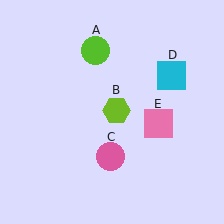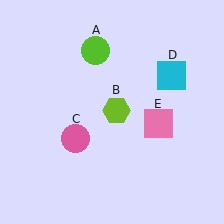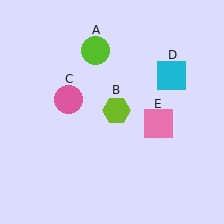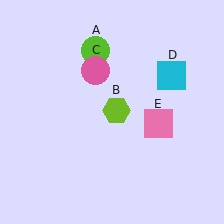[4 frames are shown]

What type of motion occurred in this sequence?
The pink circle (object C) rotated clockwise around the center of the scene.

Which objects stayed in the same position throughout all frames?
Lime circle (object A) and lime hexagon (object B) and cyan square (object D) and pink square (object E) remained stationary.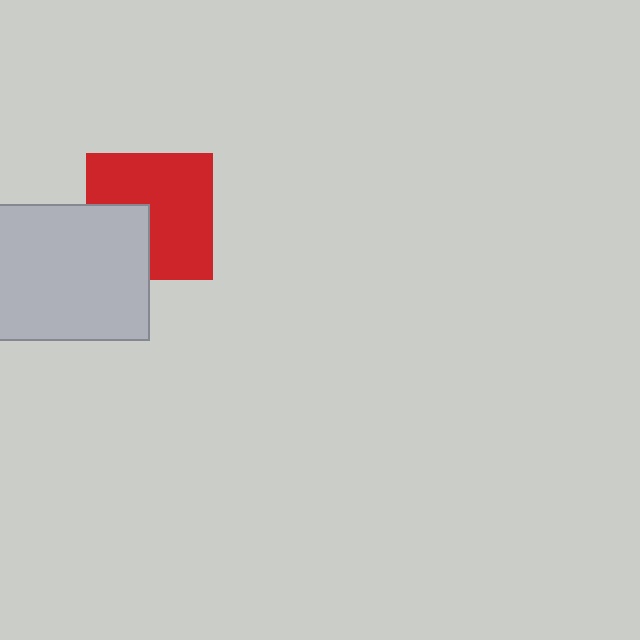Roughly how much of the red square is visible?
Most of it is visible (roughly 70%).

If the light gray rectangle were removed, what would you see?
You would see the complete red square.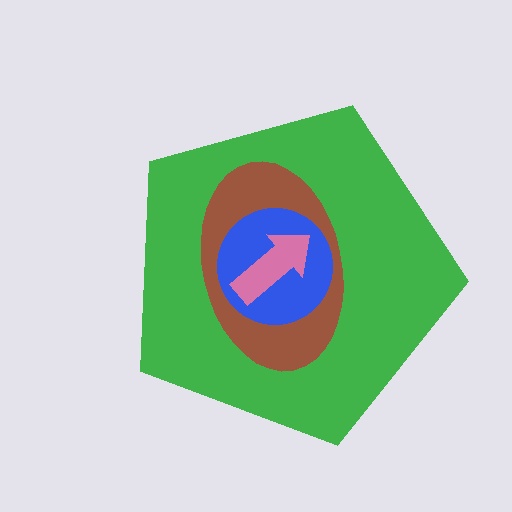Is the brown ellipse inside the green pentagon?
Yes.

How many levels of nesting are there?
4.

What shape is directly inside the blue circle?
The pink arrow.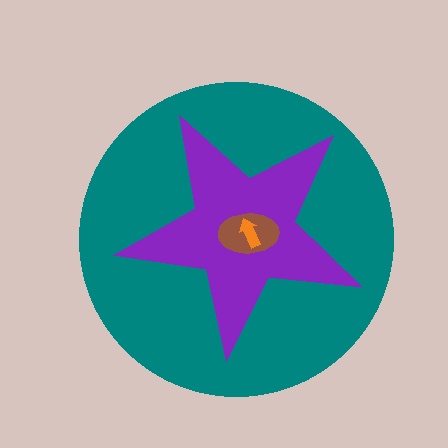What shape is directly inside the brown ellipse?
The orange arrow.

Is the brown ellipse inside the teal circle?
Yes.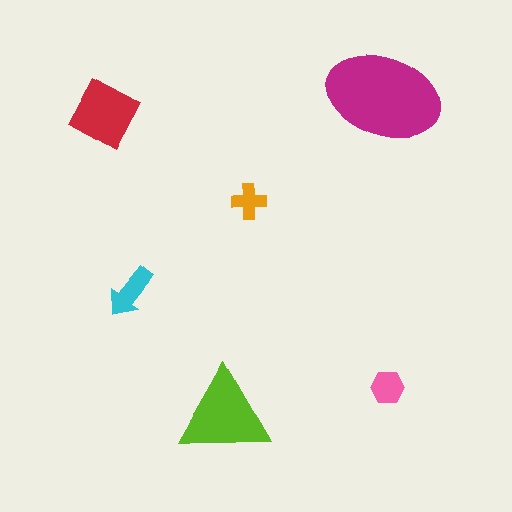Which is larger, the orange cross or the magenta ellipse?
The magenta ellipse.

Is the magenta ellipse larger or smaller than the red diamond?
Larger.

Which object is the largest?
The magenta ellipse.